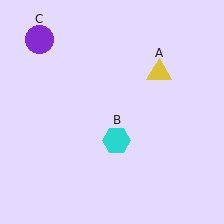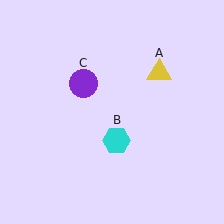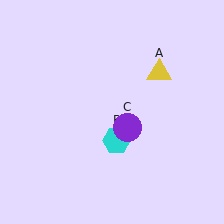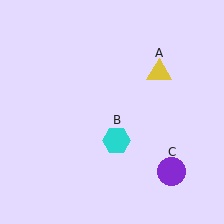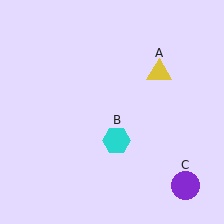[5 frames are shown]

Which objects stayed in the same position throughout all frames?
Yellow triangle (object A) and cyan hexagon (object B) remained stationary.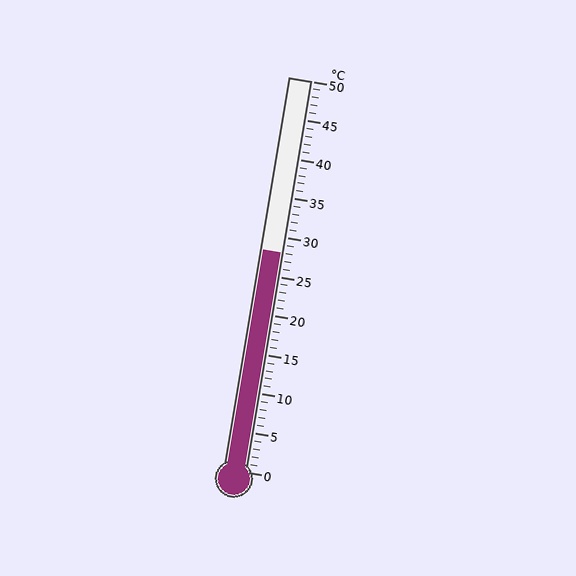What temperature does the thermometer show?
The thermometer shows approximately 28°C.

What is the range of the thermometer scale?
The thermometer scale ranges from 0°C to 50°C.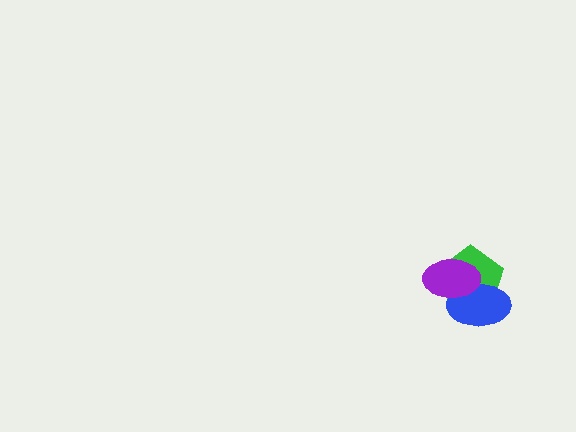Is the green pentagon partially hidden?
Yes, it is partially covered by another shape.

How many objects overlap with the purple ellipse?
2 objects overlap with the purple ellipse.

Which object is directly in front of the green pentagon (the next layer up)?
The blue ellipse is directly in front of the green pentagon.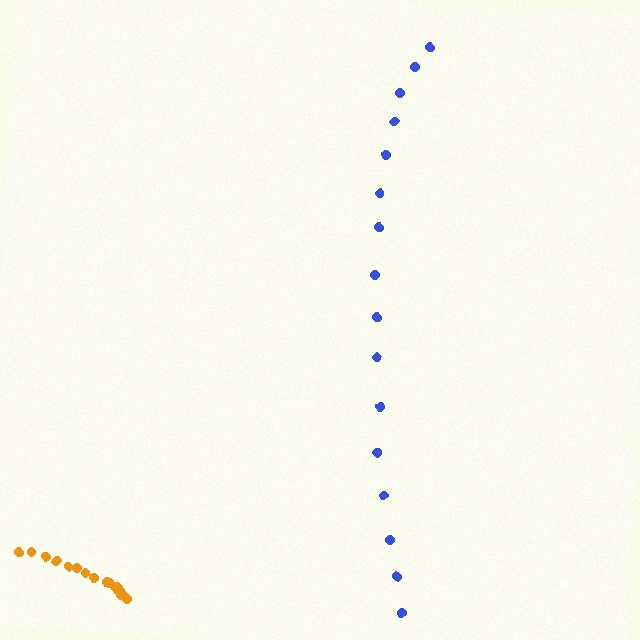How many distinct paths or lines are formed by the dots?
There are 2 distinct paths.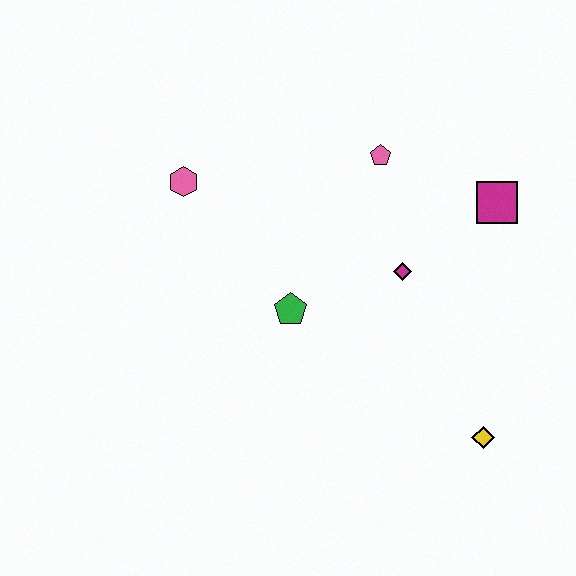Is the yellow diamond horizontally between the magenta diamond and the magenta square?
Yes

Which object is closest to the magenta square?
The magenta diamond is closest to the magenta square.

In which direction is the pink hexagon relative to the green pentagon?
The pink hexagon is above the green pentagon.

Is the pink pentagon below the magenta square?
No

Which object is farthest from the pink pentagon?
The yellow diamond is farthest from the pink pentagon.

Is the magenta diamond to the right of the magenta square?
No